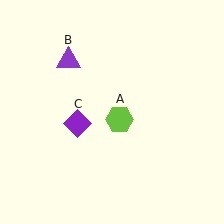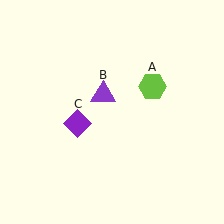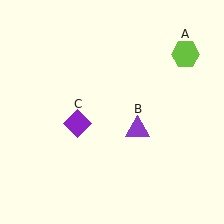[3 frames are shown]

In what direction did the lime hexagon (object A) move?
The lime hexagon (object A) moved up and to the right.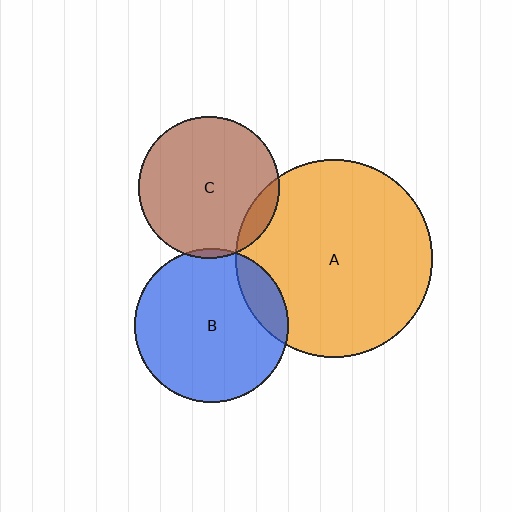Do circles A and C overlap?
Yes.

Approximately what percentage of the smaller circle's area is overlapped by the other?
Approximately 10%.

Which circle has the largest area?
Circle A (orange).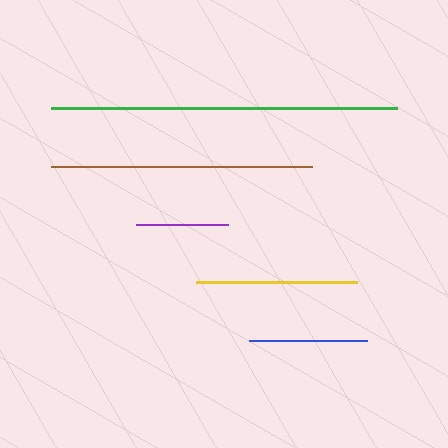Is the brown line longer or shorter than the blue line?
The brown line is longer than the blue line.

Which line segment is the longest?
The green line is the longest at approximately 346 pixels.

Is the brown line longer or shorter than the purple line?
The brown line is longer than the purple line.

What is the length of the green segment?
The green segment is approximately 346 pixels long.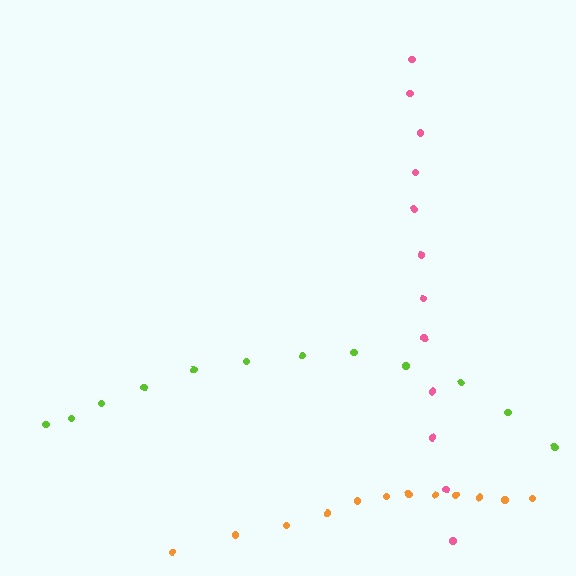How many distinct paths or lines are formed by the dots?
There are 3 distinct paths.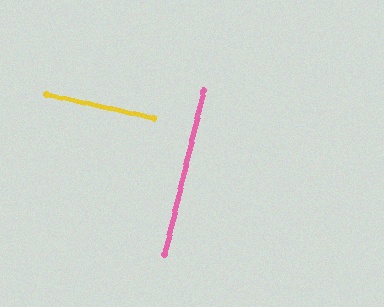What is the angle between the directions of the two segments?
Approximately 89 degrees.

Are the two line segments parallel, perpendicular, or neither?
Perpendicular — they meet at approximately 89°.